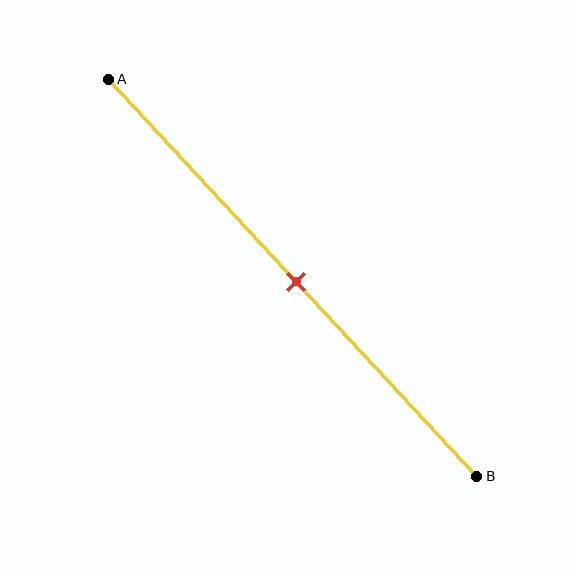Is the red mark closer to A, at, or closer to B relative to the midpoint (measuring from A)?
The red mark is approximately at the midpoint of segment AB.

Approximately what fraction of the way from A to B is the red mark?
The red mark is approximately 50% of the way from A to B.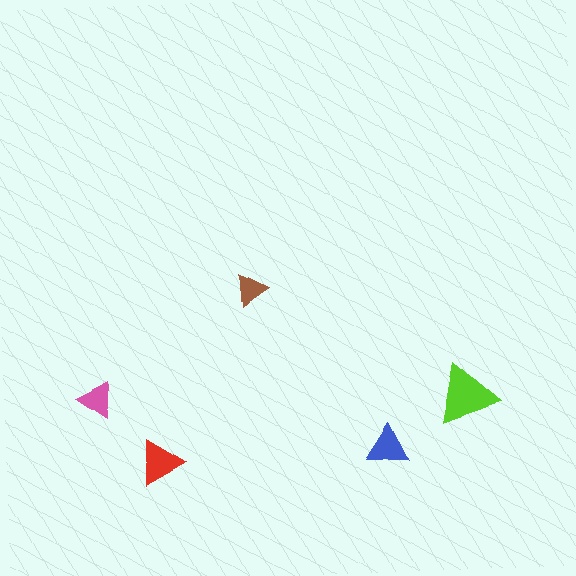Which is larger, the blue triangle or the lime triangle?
The lime one.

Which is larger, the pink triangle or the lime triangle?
The lime one.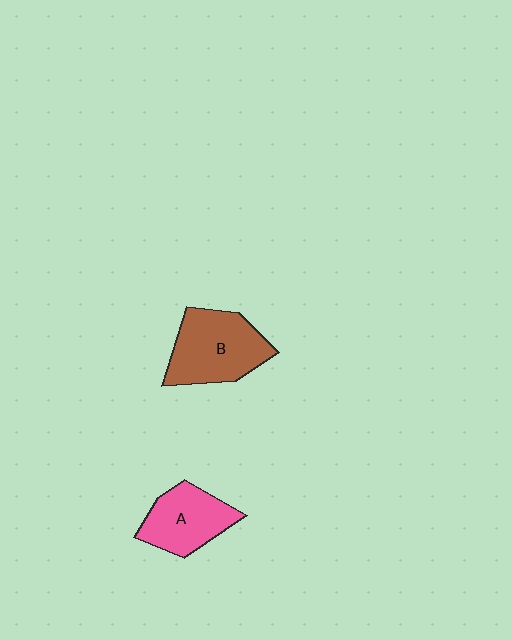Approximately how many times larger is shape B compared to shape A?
Approximately 1.3 times.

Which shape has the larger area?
Shape B (brown).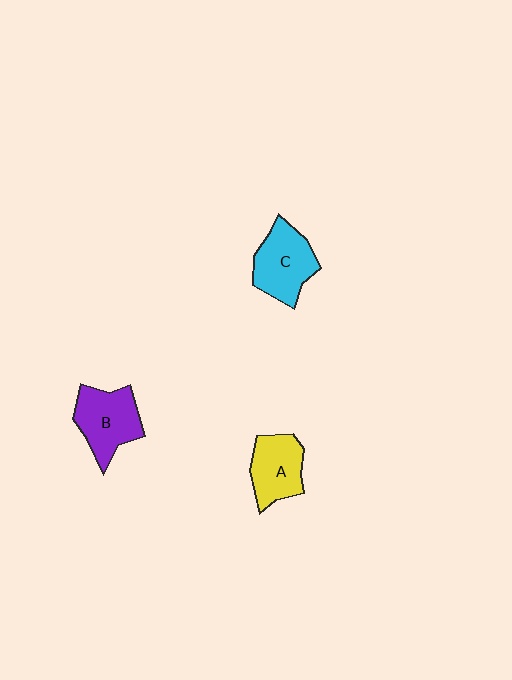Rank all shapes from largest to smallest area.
From largest to smallest: B (purple), C (cyan), A (yellow).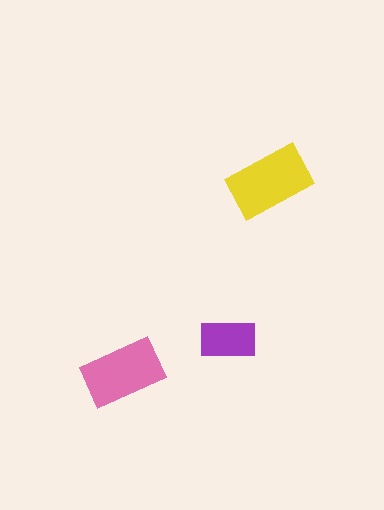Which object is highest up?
The yellow rectangle is topmost.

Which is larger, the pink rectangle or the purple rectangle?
The pink one.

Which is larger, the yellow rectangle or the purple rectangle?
The yellow one.